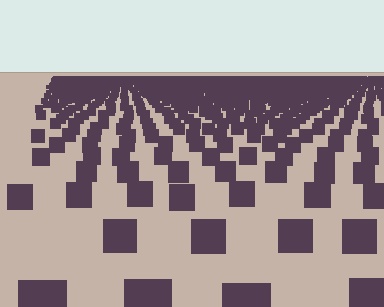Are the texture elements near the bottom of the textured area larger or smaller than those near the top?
Larger. Near the bottom, elements are closer to the viewer and appear at a bigger on-screen size.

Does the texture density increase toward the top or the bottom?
Density increases toward the top.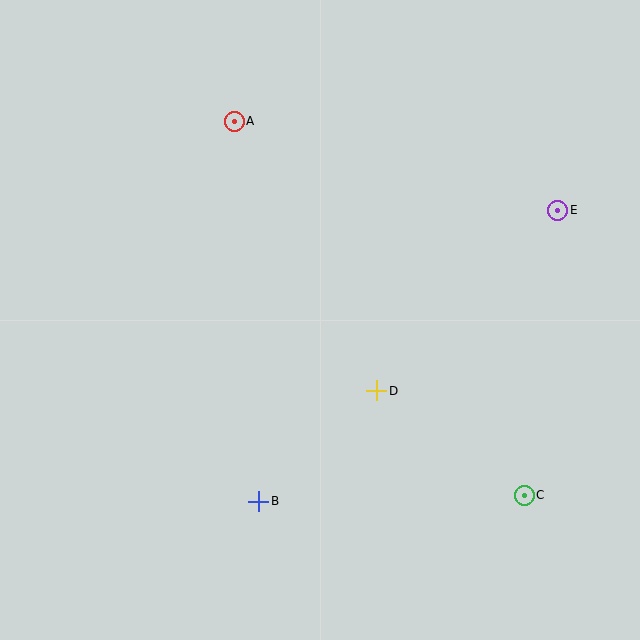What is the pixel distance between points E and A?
The distance between E and A is 335 pixels.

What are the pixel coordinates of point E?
Point E is at (558, 210).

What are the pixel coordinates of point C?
Point C is at (524, 495).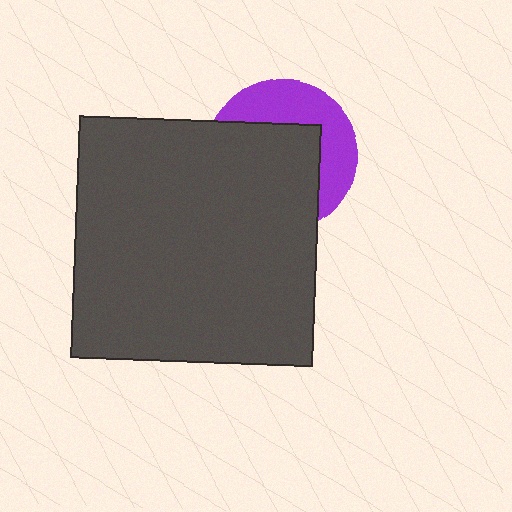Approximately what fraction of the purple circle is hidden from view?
Roughly 61% of the purple circle is hidden behind the dark gray square.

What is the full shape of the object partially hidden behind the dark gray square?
The partially hidden object is a purple circle.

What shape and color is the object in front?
The object in front is a dark gray square.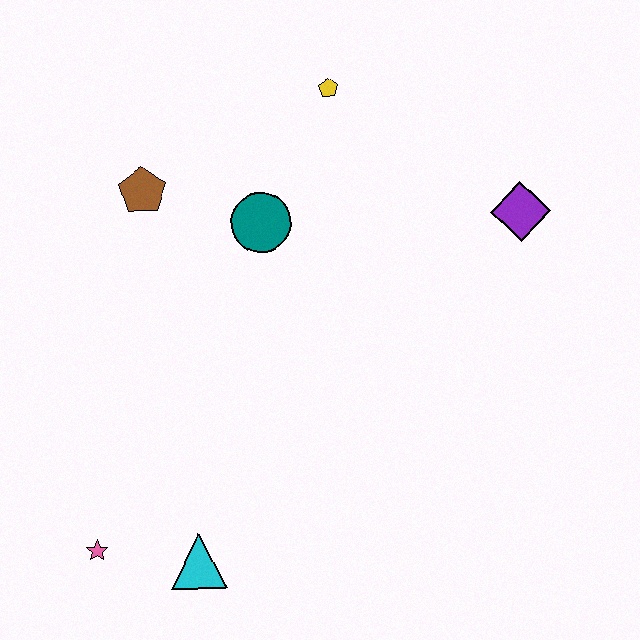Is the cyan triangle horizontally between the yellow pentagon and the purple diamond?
No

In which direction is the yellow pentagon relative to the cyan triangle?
The yellow pentagon is above the cyan triangle.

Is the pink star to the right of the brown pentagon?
No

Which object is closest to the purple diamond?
The yellow pentagon is closest to the purple diamond.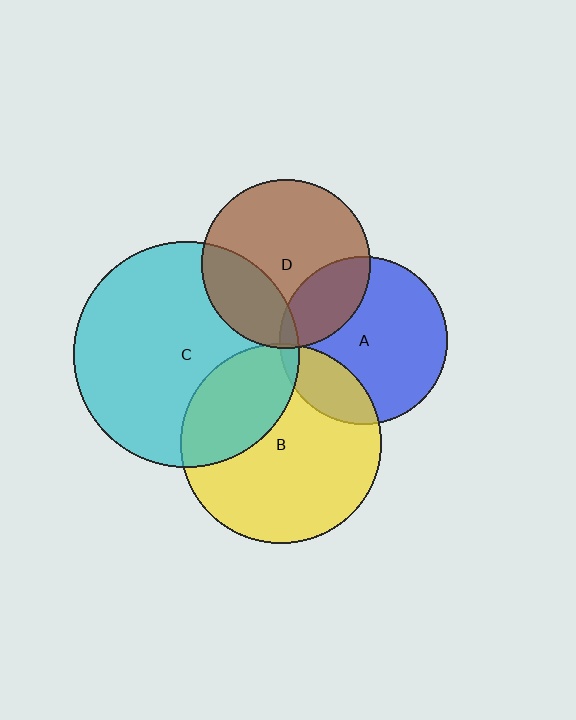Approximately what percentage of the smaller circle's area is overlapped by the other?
Approximately 5%.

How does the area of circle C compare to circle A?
Approximately 1.8 times.